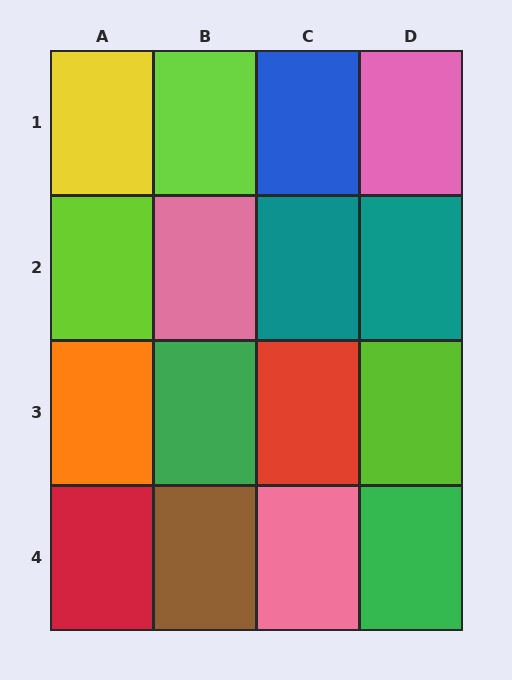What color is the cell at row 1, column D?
Pink.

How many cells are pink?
3 cells are pink.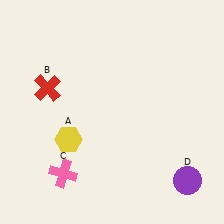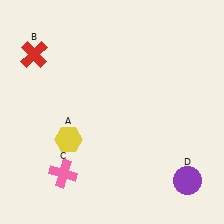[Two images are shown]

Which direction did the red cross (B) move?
The red cross (B) moved up.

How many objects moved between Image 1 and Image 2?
1 object moved between the two images.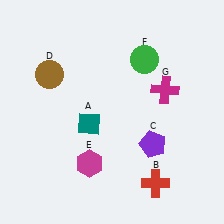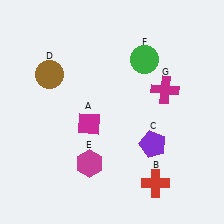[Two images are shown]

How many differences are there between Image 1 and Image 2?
There is 1 difference between the two images.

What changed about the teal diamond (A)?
In Image 1, A is teal. In Image 2, it changed to magenta.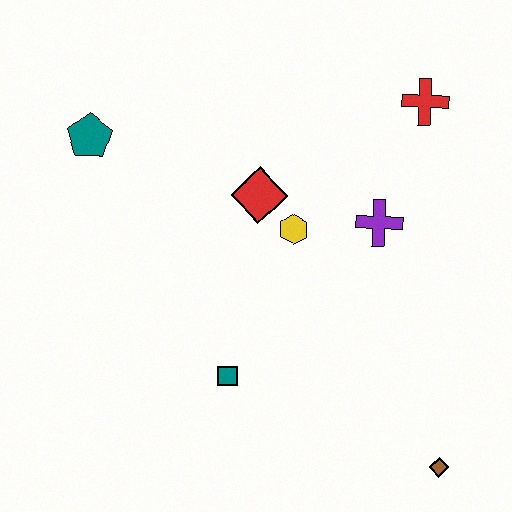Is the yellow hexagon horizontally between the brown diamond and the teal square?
Yes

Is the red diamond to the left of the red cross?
Yes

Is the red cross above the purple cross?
Yes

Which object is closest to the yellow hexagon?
The red diamond is closest to the yellow hexagon.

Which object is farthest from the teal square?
The red cross is farthest from the teal square.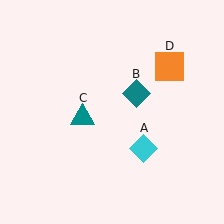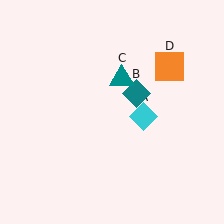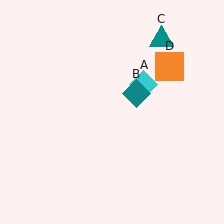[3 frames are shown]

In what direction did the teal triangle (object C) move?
The teal triangle (object C) moved up and to the right.